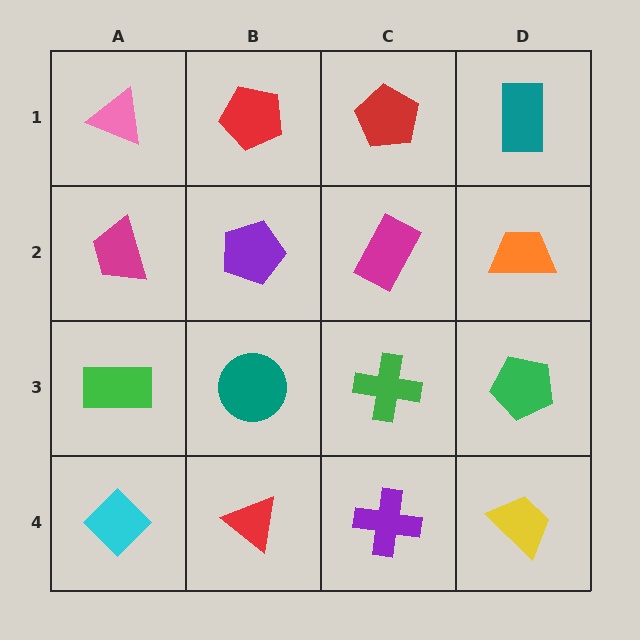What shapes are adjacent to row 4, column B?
A teal circle (row 3, column B), a cyan diamond (row 4, column A), a purple cross (row 4, column C).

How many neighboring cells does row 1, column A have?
2.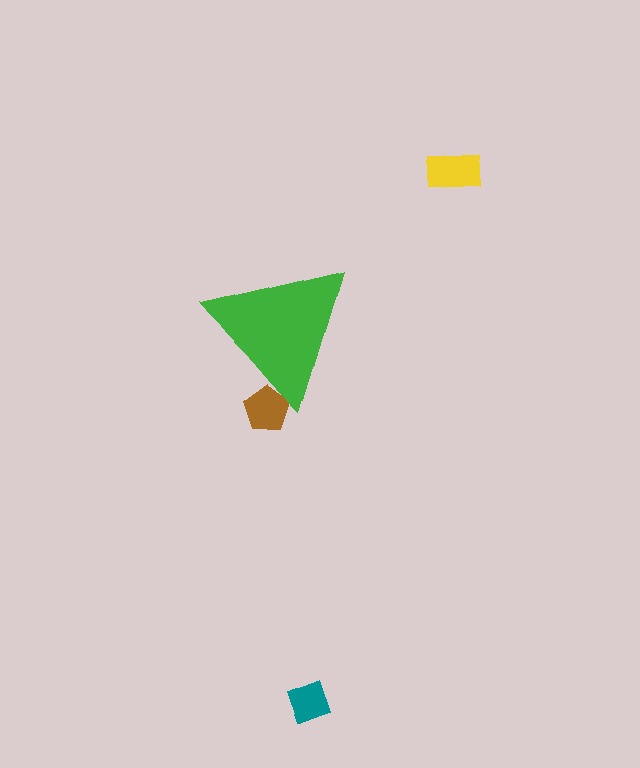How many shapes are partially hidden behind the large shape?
1 shape is partially hidden.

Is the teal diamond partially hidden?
No, the teal diamond is fully visible.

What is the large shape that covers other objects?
A green triangle.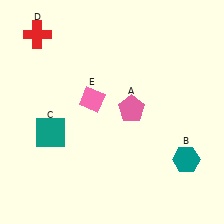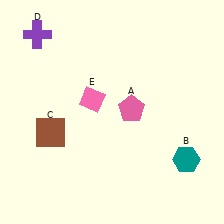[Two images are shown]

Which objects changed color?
C changed from teal to brown. D changed from red to purple.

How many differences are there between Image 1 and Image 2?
There are 2 differences between the two images.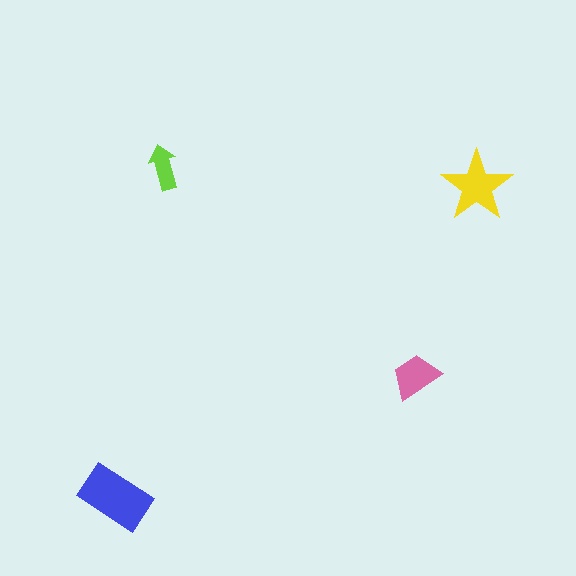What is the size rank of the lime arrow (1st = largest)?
4th.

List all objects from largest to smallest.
The blue rectangle, the yellow star, the pink trapezoid, the lime arrow.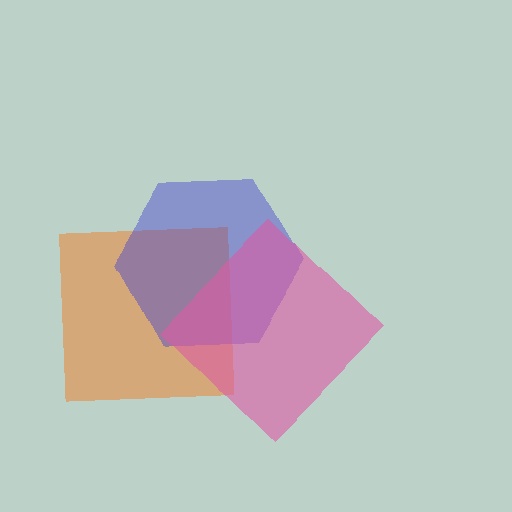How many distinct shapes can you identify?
There are 3 distinct shapes: an orange square, a blue hexagon, a pink diamond.